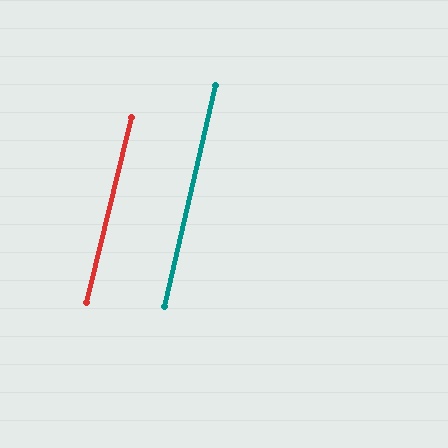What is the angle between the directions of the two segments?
Approximately 1 degree.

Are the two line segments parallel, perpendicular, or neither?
Parallel — their directions differ by only 0.7°.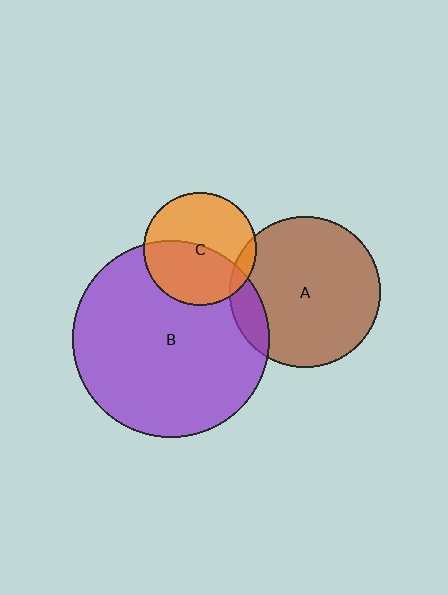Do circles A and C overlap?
Yes.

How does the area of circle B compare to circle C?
Approximately 3.1 times.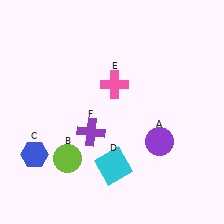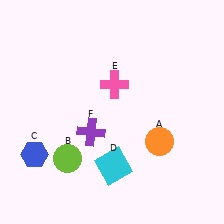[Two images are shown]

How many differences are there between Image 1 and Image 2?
There is 1 difference between the two images.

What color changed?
The circle (A) changed from purple in Image 1 to orange in Image 2.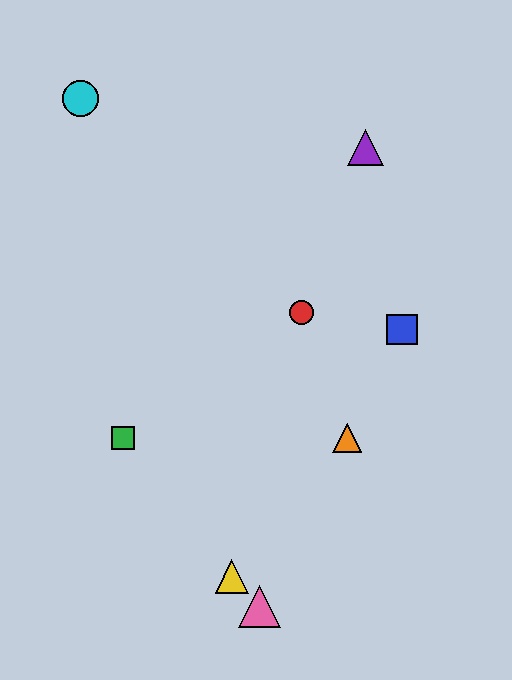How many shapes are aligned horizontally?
2 shapes (the green square, the orange triangle) are aligned horizontally.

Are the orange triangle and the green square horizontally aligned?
Yes, both are at y≈438.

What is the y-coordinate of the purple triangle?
The purple triangle is at y≈148.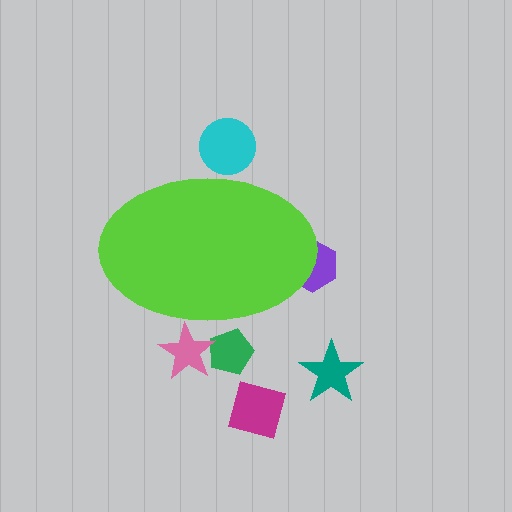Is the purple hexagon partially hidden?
Yes, the purple hexagon is partially hidden behind the lime ellipse.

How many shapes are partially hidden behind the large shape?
4 shapes are partially hidden.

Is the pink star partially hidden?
Yes, the pink star is partially hidden behind the lime ellipse.